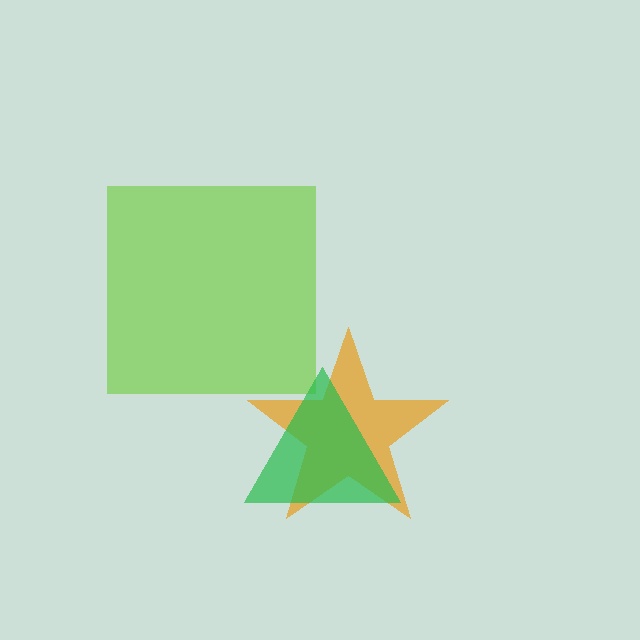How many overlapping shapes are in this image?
There are 3 overlapping shapes in the image.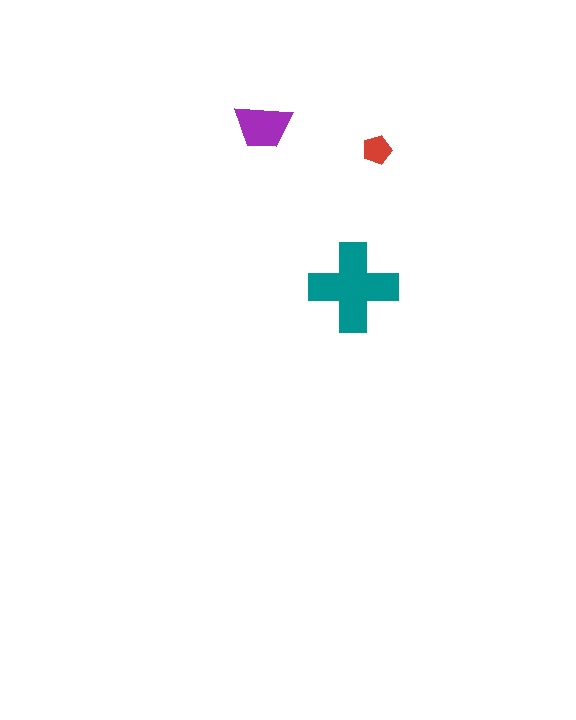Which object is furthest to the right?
The red pentagon is rightmost.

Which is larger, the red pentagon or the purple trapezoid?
The purple trapezoid.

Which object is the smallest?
The red pentagon.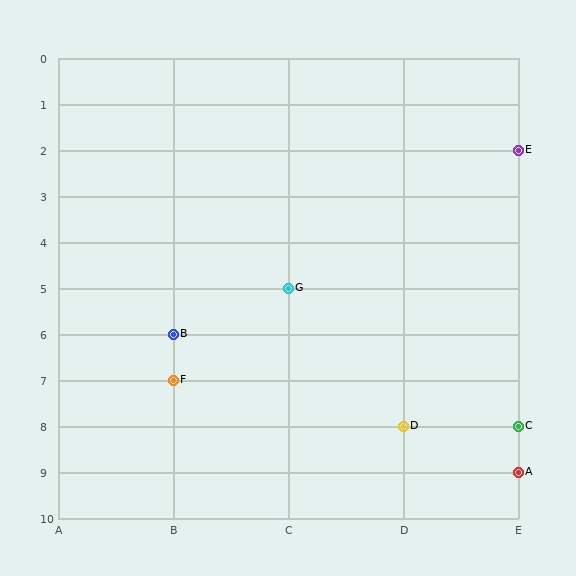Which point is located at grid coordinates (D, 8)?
Point D is at (D, 8).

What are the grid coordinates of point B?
Point B is at grid coordinates (B, 6).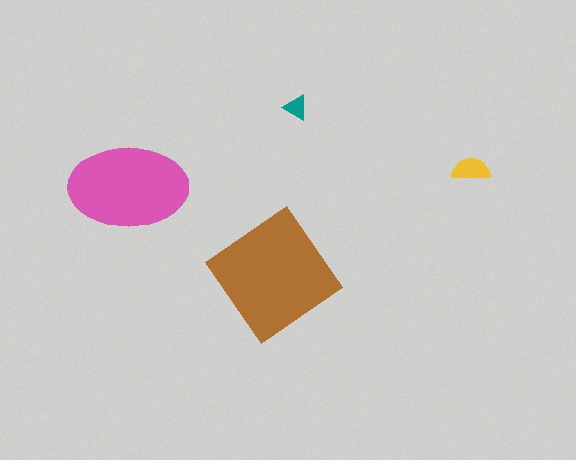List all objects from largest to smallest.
The brown diamond, the pink ellipse, the yellow semicircle, the teal triangle.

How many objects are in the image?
There are 4 objects in the image.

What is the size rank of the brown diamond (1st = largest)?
1st.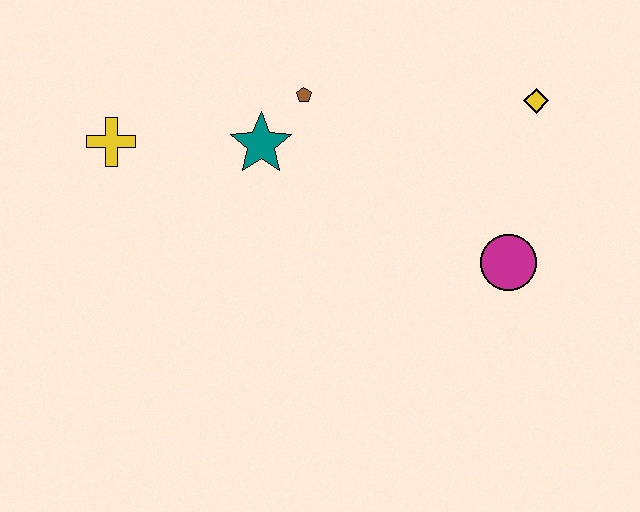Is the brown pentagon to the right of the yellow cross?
Yes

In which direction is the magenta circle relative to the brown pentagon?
The magenta circle is to the right of the brown pentagon.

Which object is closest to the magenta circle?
The yellow diamond is closest to the magenta circle.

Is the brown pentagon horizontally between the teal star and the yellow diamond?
Yes